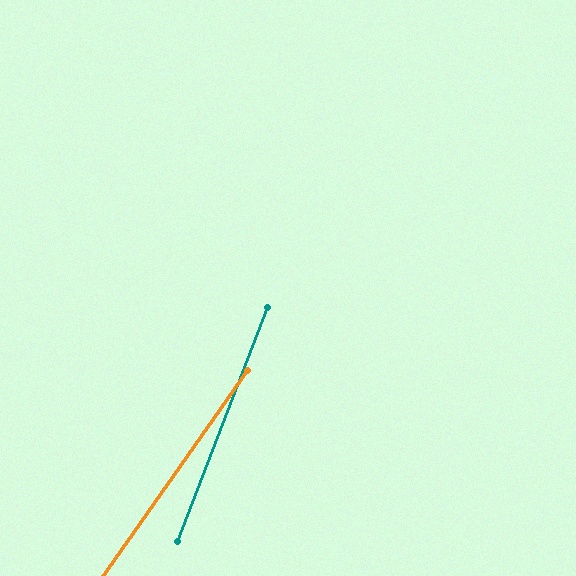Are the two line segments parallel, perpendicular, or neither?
Neither parallel nor perpendicular — they differ by about 14°.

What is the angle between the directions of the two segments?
Approximately 14 degrees.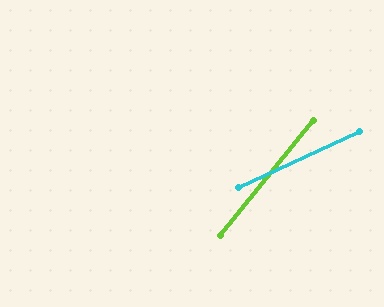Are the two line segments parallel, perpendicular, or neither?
Neither parallel nor perpendicular — they differ by about 26°.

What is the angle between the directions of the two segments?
Approximately 26 degrees.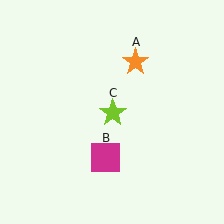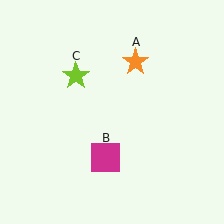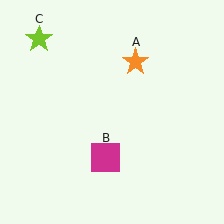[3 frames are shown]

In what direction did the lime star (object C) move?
The lime star (object C) moved up and to the left.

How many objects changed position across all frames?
1 object changed position: lime star (object C).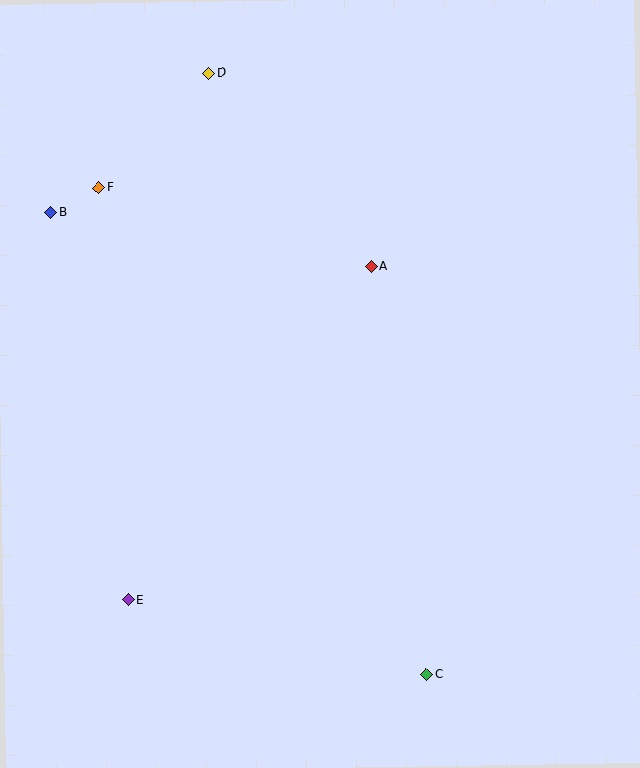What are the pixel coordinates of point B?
Point B is at (51, 213).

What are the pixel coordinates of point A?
Point A is at (371, 267).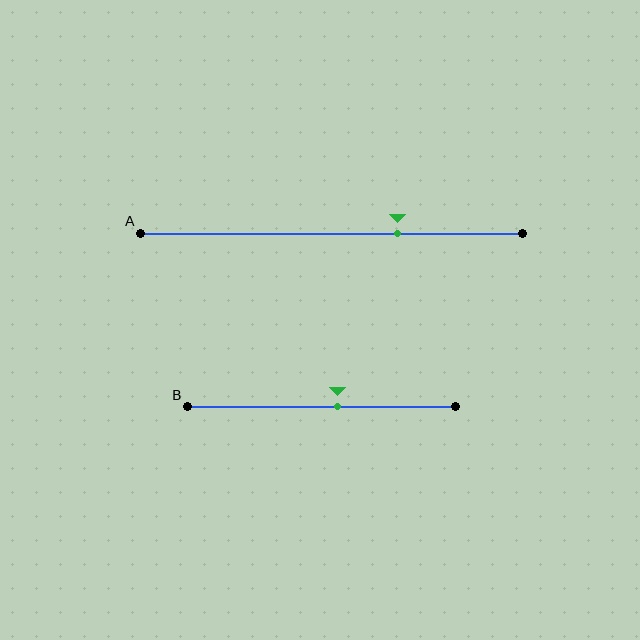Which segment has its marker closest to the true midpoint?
Segment B has its marker closest to the true midpoint.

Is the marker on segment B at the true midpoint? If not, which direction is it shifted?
No, the marker on segment B is shifted to the right by about 6% of the segment length.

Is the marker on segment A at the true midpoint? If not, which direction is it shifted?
No, the marker on segment A is shifted to the right by about 17% of the segment length.